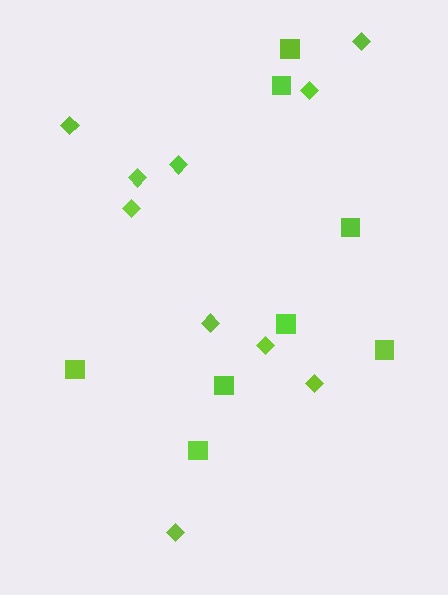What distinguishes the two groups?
There are 2 groups: one group of squares (8) and one group of diamonds (10).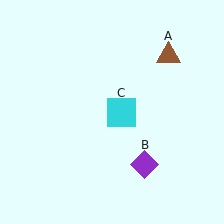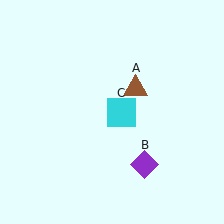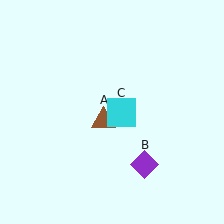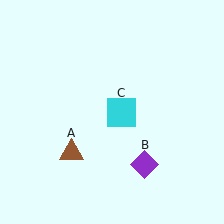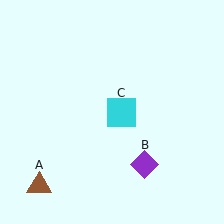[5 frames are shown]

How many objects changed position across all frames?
1 object changed position: brown triangle (object A).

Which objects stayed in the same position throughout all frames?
Purple diamond (object B) and cyan square (object C) remained stationary.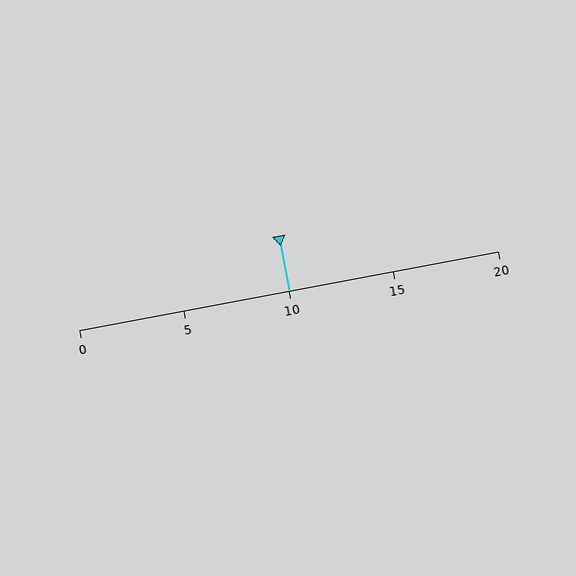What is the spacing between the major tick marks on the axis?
The major ticks are spaced 5 apart.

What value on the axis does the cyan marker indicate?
The marker indicates approximately 10.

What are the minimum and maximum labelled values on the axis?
The axis runs from 0 to 20.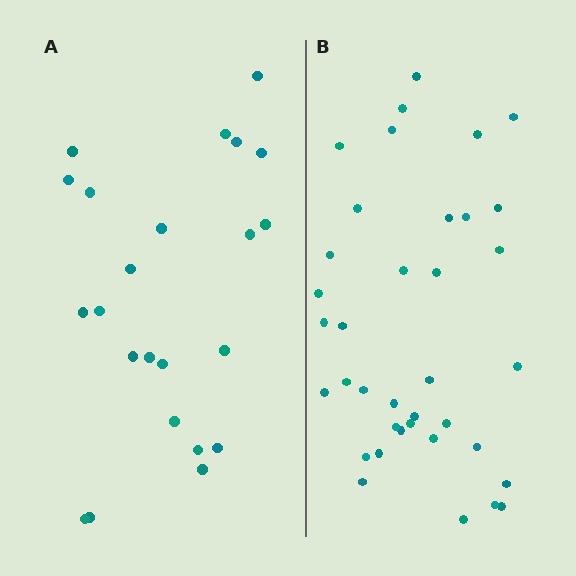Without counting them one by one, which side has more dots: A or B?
Region B (the right region) has more dots.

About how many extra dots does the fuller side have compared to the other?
Region B has approximately 15 more dots than region A.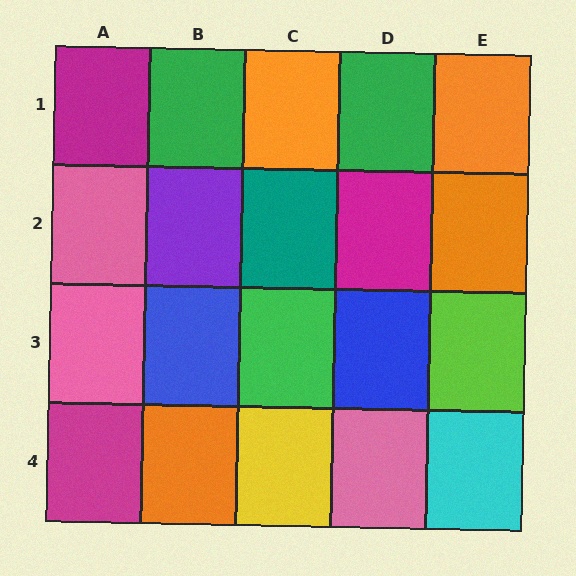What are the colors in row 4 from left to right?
Magenta, orange, yellow, pink, cyan.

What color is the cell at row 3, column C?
Green.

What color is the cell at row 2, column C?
Teal.